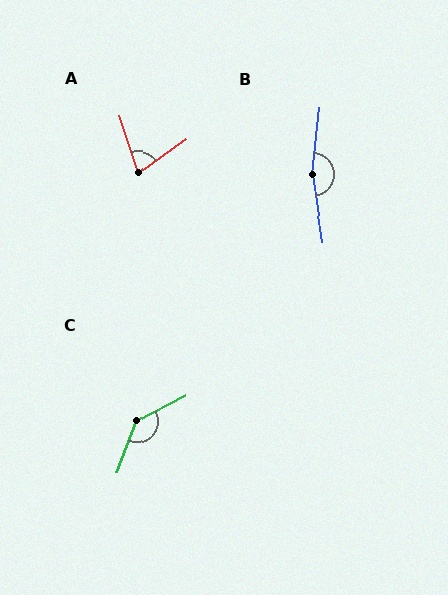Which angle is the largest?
B, at approximately 165 degrees.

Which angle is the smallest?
A, at approximately 72 degrees.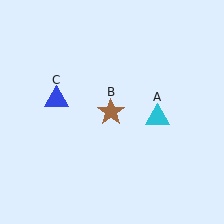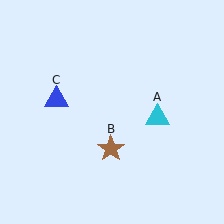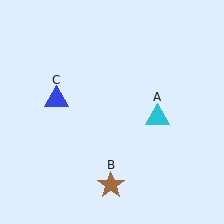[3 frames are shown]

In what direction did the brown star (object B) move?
The brown star (object B) moved down.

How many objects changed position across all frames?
1 object changed position: brown star (object B).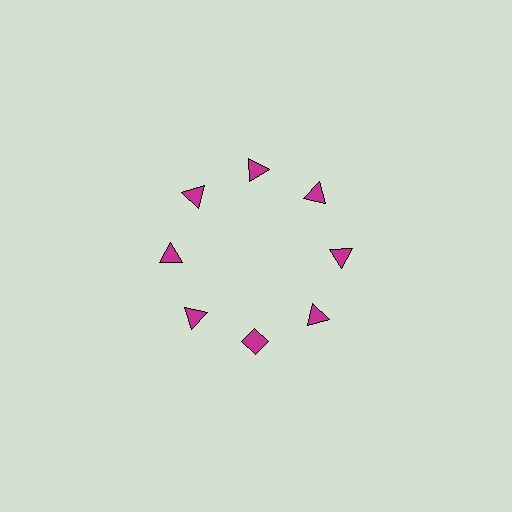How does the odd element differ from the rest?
It has a different shape: diamond instead of triangle.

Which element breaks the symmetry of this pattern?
The magenta diamond at roughly the 6 o'clock position breaks the symmetry. All other shapes are magenta triangles.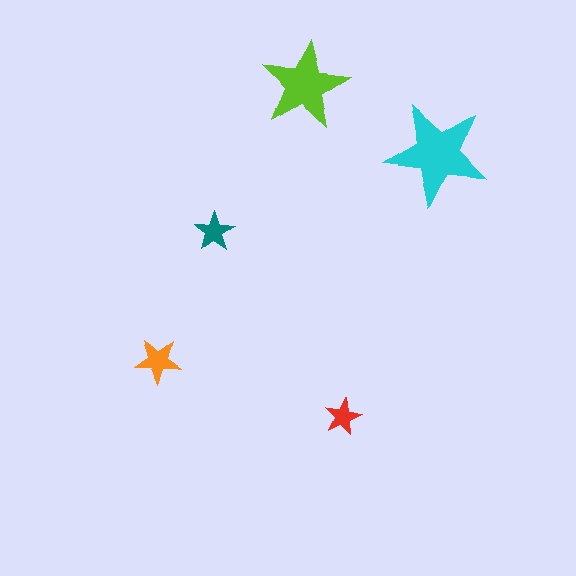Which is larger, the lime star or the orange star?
The lime one.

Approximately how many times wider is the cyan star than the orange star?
About 2.5 times wider.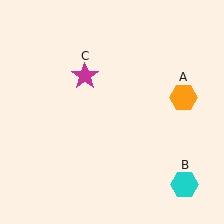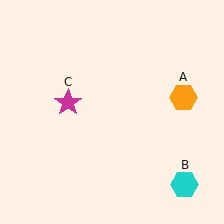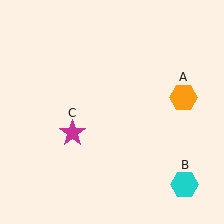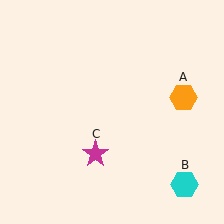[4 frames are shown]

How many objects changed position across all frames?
1 object changed position: magenta star (object C).